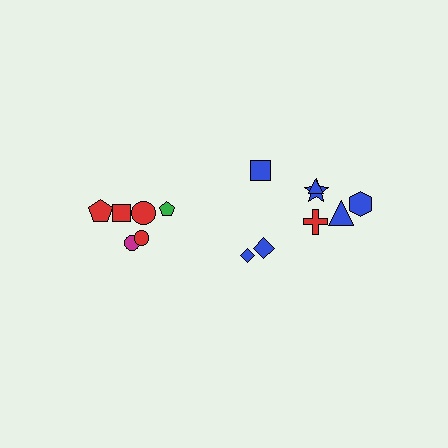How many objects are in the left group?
There are 6 objects.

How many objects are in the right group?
There are 8 objects.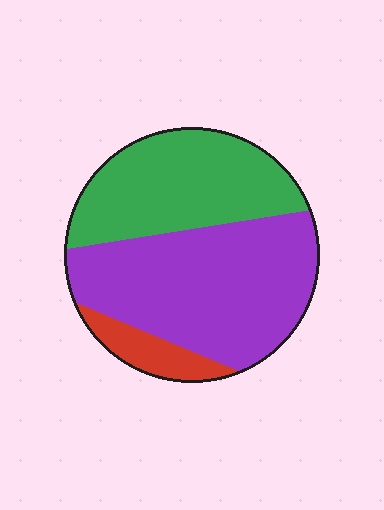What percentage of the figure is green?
Green takes up between a third and a half of the figure.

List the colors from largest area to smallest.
From largest to smallest: purple, green, red.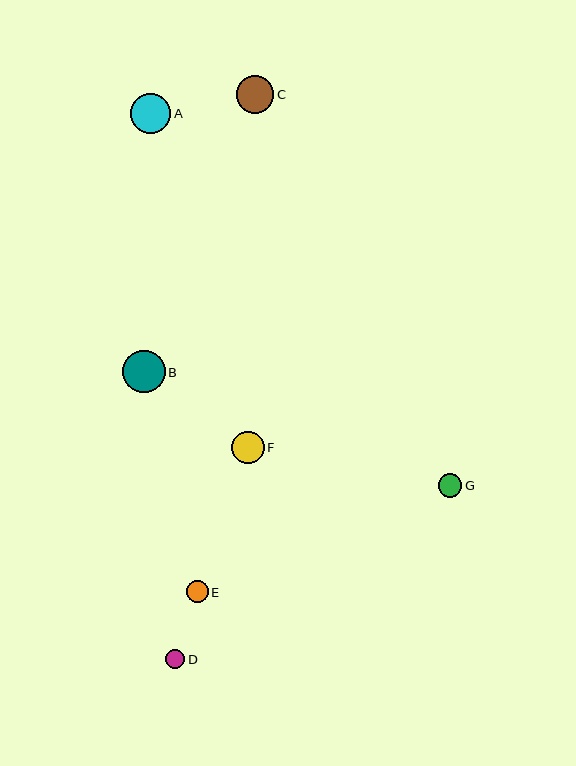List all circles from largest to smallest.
From largest to smallest: B, A, C, F, G, E, D.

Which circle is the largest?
Circle B is the largest with a size of approximately 42 pixels.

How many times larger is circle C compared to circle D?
Circle C is approximately 1.9 times the size of circle D.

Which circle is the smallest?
Circle D is the smallest with a size of approximately 20 pixels.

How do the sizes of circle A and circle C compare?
Circle A and circle C are approximately the same size.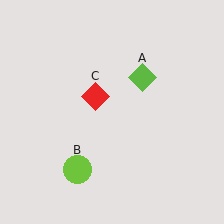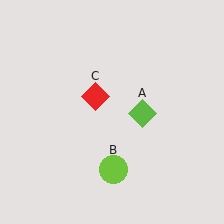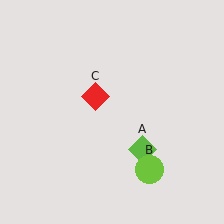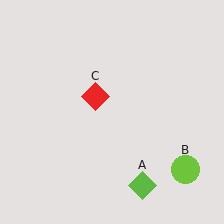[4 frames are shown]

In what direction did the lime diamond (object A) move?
The lime diamond (object A) moved down.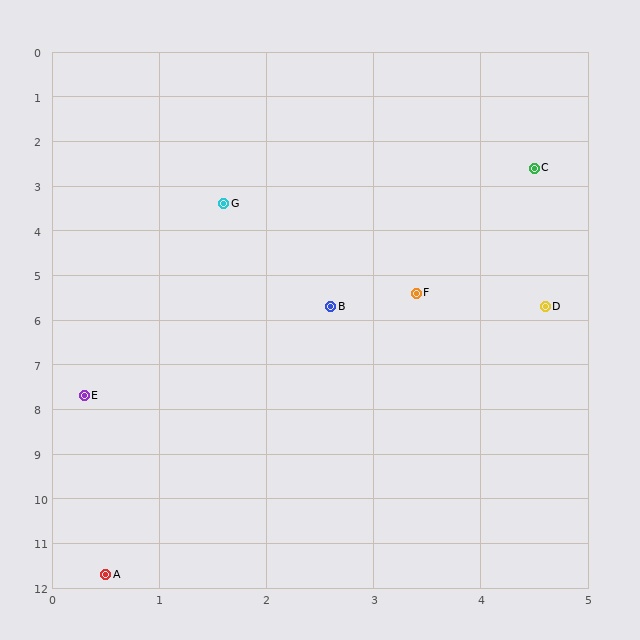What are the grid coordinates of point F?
Point F is at approximately (3.4, 5.4).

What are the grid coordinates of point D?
Point D is at approximately (4.6, 5.7).